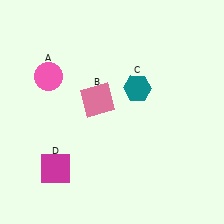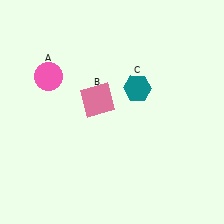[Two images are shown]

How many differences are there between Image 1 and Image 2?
There is 1 difference between the two images.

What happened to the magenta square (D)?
The magenta square (D) was removed in Image 2. It was in the bottom-left area of Image 1.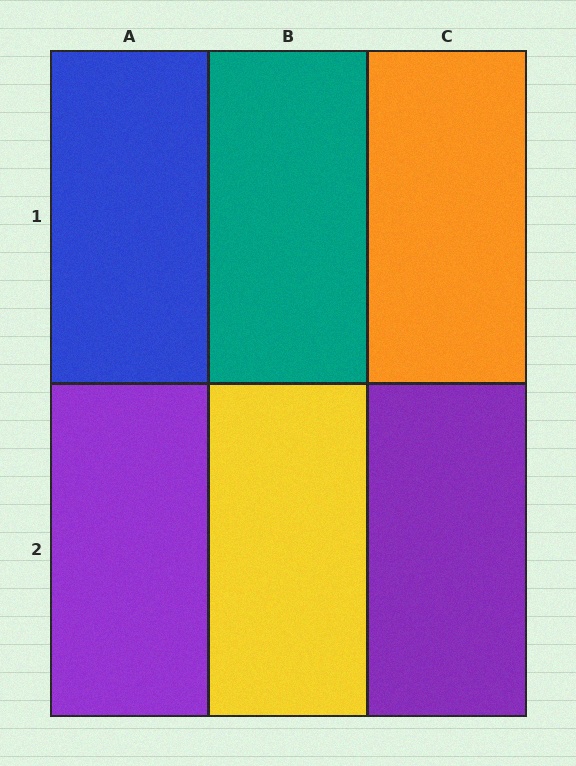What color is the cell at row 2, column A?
Purple.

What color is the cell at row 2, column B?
Yellow.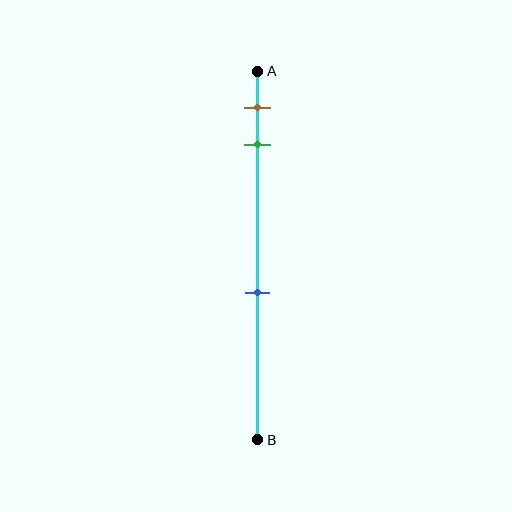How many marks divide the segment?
There are 3 marks dividing the segment.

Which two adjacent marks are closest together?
The brown and green marks are the closest adjacent pair.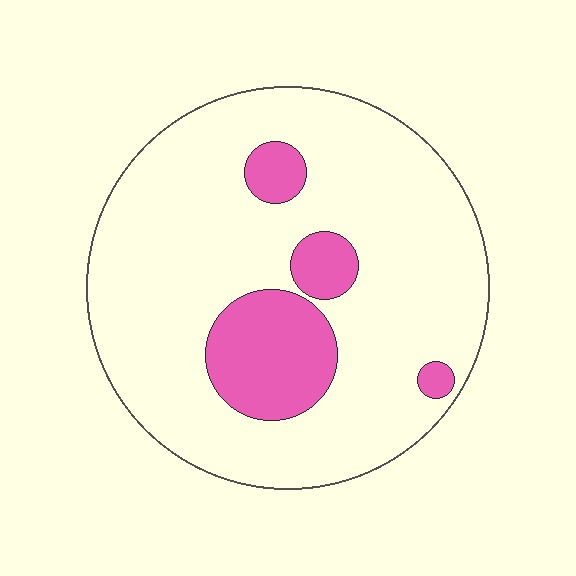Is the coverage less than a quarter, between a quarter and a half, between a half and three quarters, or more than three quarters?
Less than a quarter.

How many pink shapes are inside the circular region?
4.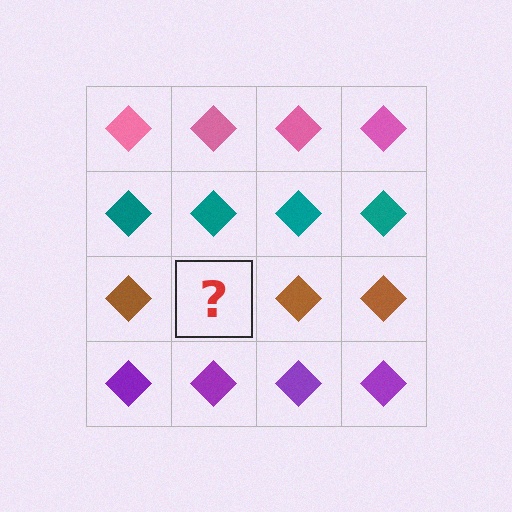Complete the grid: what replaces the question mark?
The question mark should be replaced with a brown diamond.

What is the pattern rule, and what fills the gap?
The rule is that each row has a consistent color. The gap should be filled with a brown diamond.